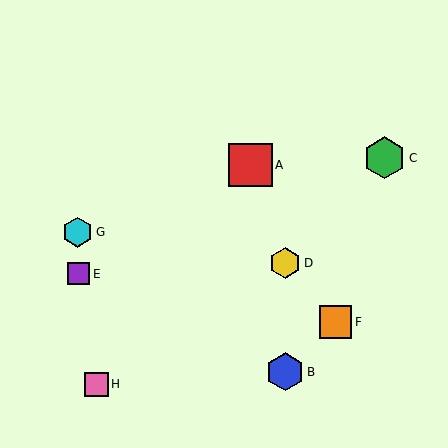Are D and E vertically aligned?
No, D is at x≈285 and E is at x≈79.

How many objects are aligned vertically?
2 objects (B, D) are aligned vertically.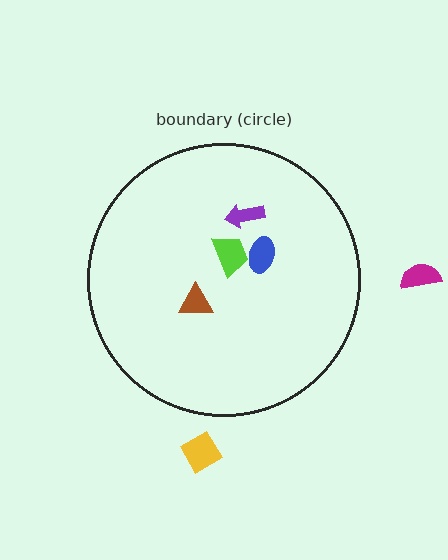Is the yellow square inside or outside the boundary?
Outside.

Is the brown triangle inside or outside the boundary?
Inside.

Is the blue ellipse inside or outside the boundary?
Inside.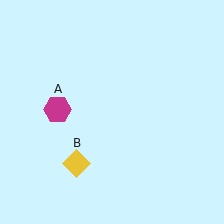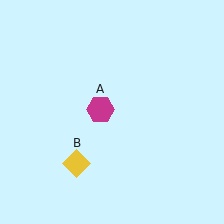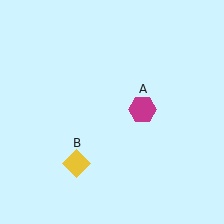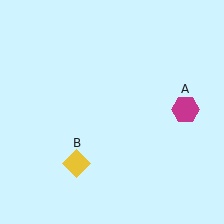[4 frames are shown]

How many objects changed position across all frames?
1 object changed position: magenta hexagon (object A).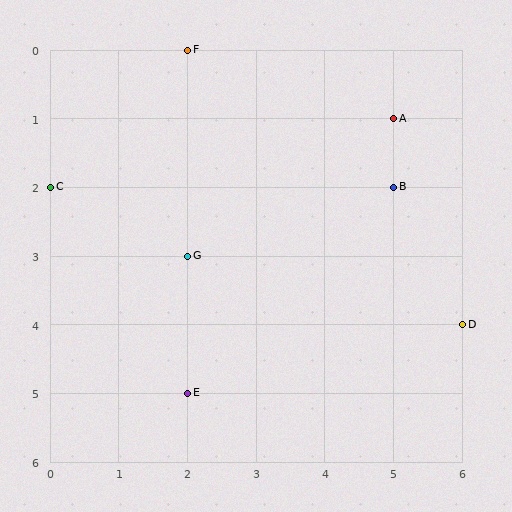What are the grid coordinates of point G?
Point G is at grid coordinates (2, 3).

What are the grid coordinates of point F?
Point F is at grid coordinates (2, 0).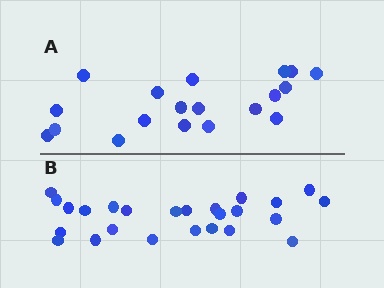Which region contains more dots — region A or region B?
Region B (the bottom region) has more dots.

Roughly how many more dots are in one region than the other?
Region B has about 6 more dots than region A.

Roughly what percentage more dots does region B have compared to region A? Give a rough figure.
About 30% more.